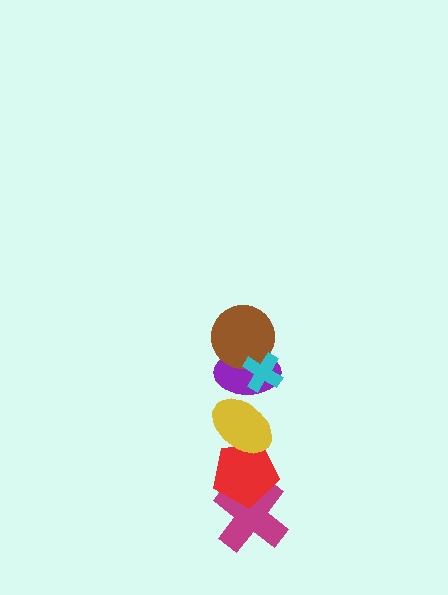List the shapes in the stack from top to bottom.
From top to bottom: the cyan cross, the brown circle, the purple ellipse, the yellow ellipse, the red pentagon, the magenta cross.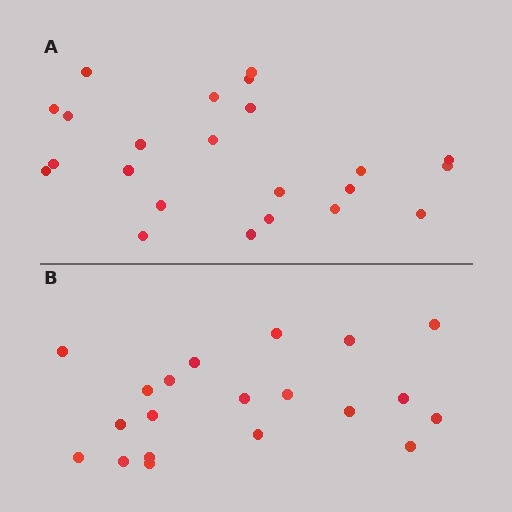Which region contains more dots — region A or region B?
Region A (the top region) has more dots.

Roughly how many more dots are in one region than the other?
Region A has just a few more — roughly 2 or 3 more dots than region B.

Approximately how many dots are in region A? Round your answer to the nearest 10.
About 20 dots. (The exact count is 23, which rounds to 20.)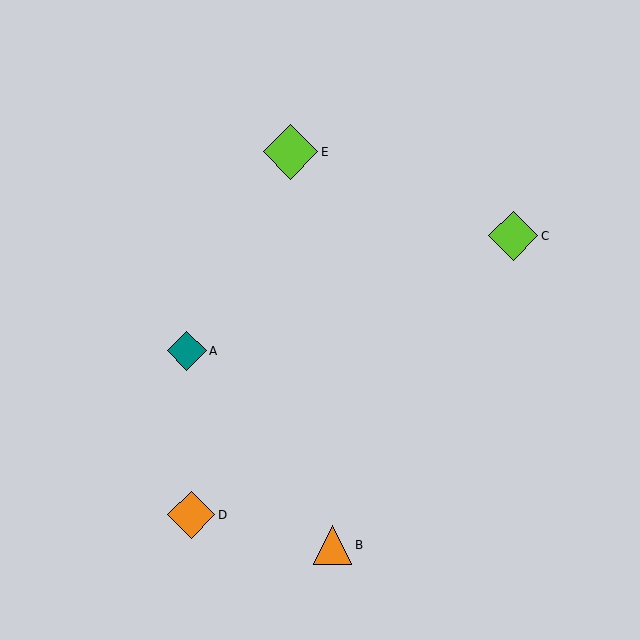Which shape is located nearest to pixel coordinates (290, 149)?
The lime diamond (labeled E) at (290, 152) is nearest to that location.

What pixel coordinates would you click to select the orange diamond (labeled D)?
Click at (191, 515) to select the orange diamond D.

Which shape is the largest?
The lime diamond (labeled E) is the largest.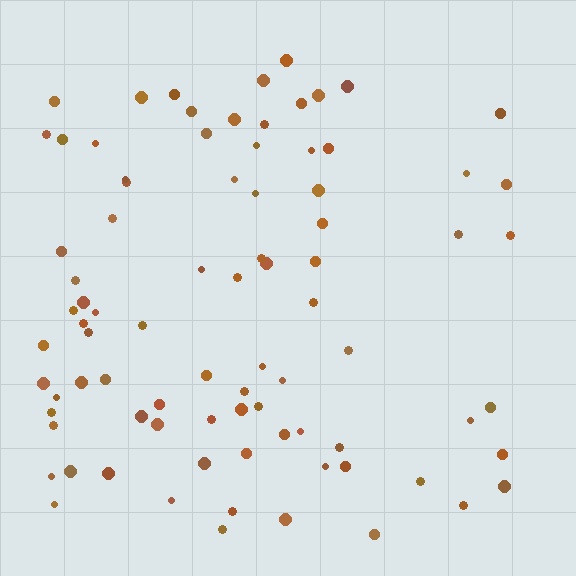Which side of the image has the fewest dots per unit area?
The right.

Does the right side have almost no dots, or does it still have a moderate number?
Still a moderate number, just noticeably fewer than the left.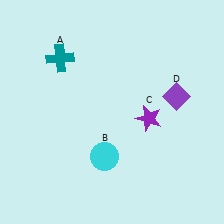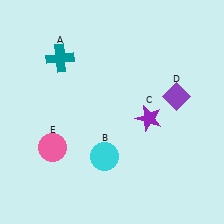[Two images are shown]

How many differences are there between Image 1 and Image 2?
There is 1 difference between the two images.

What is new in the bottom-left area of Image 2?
A pink circle (E) was added in the bottom-left area of Image 2.